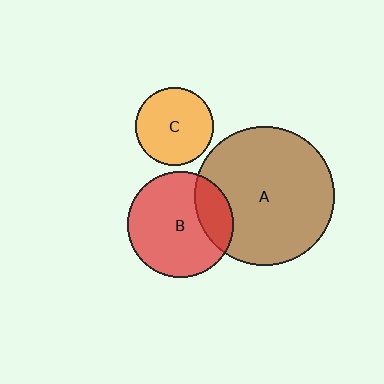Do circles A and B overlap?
Yes.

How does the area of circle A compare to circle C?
Approximately 3.2 times.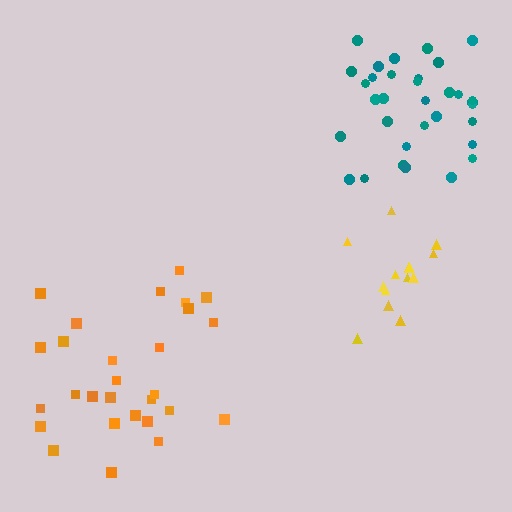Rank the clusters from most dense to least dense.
teal, yellow, orange.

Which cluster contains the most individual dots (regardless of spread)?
Teal (33).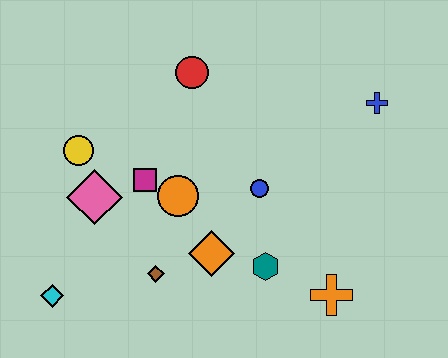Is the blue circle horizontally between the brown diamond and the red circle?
No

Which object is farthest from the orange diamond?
The blue cross is farthest from the orange diamond.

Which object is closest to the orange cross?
The teal hexagon is closest to the orange cross.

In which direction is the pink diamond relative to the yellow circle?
The pink diamond is below the yellow circle.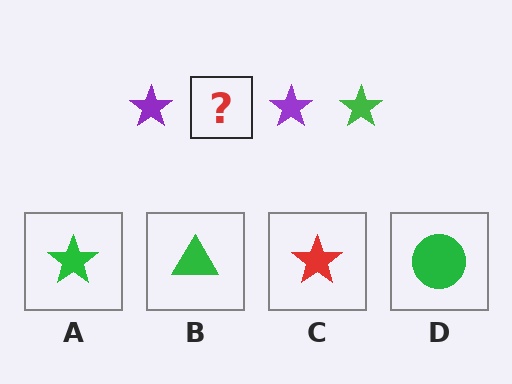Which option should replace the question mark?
Option A.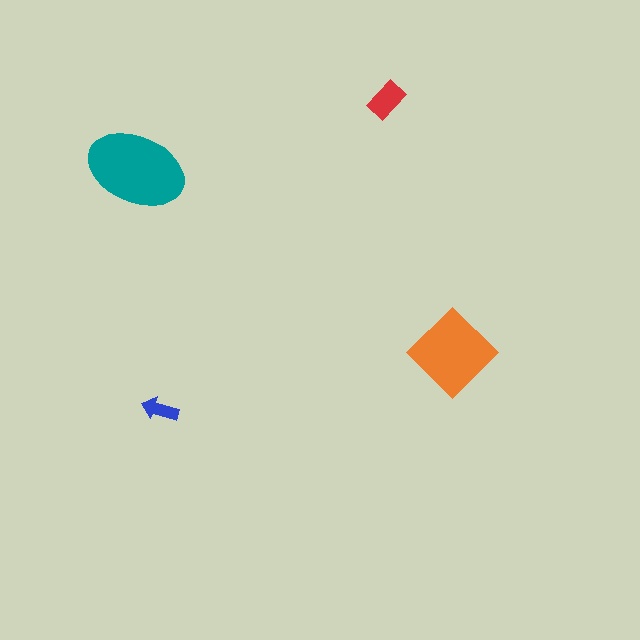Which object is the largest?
The teal ellipse.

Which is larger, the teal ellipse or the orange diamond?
The teal ellipse.